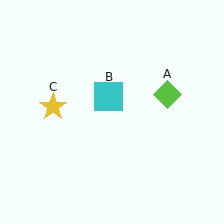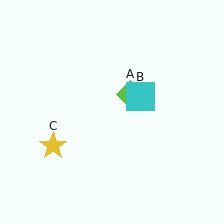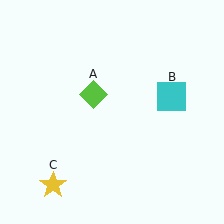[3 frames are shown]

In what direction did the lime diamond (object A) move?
The lime diamond (object A) moved left.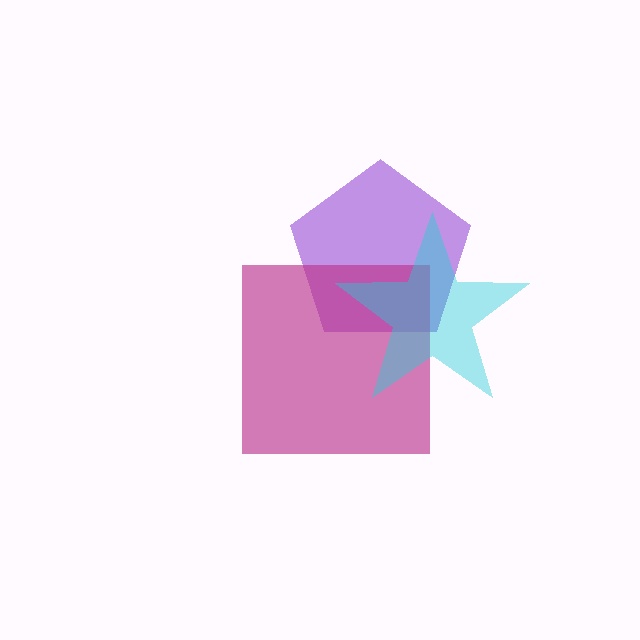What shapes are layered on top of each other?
The layered shapes are: a purple pentagon, a magenta square, a cyan star.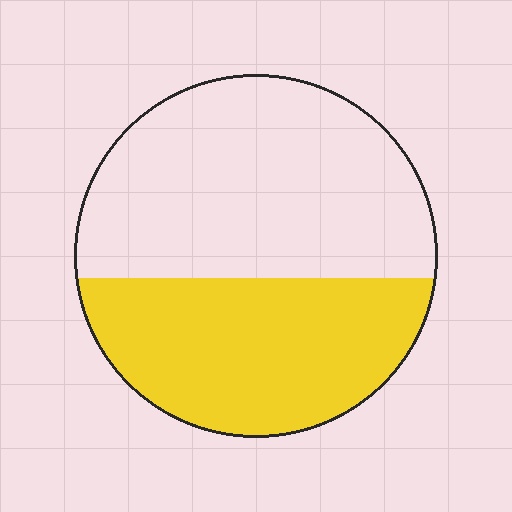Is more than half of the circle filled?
No.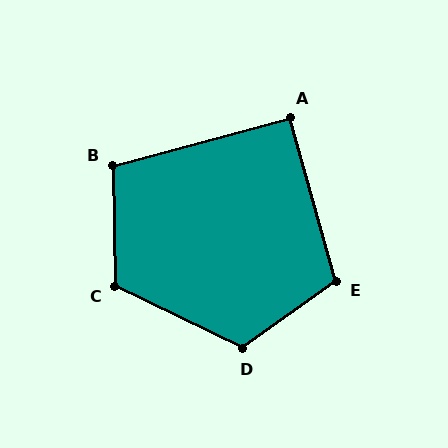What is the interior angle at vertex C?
Approximately 117 degrees (obtuse).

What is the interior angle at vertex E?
Approximately 110 degrees (obtuse).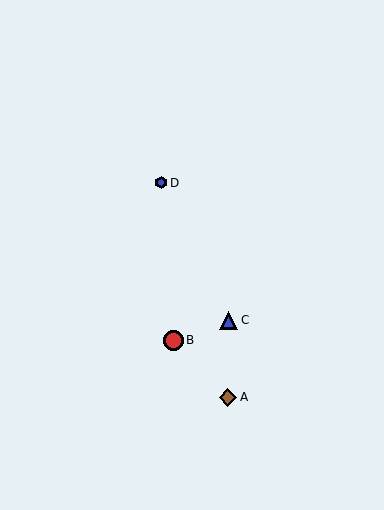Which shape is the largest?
The red circle (labeled B) is the largest.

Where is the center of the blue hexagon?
The center of the blue hexagon is at (161, 183).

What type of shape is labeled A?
Shape A is a brown diamond.